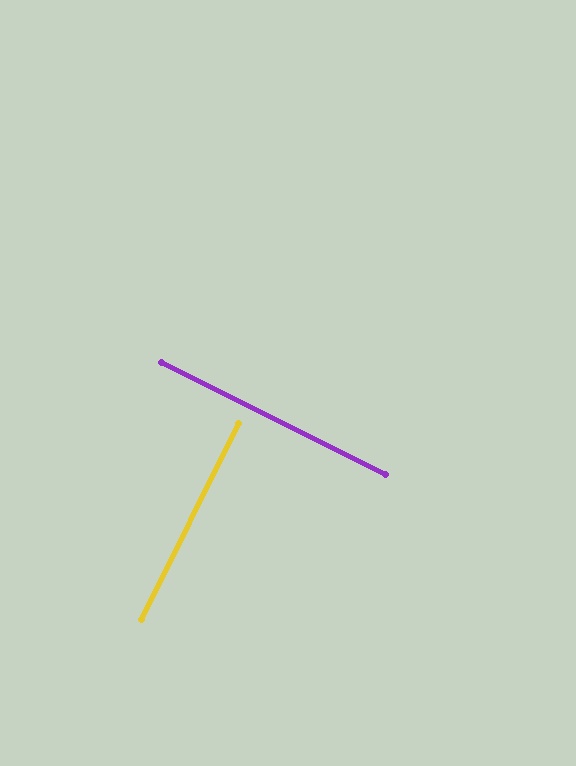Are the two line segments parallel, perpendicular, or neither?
Perpendicular — they meet at approximately 90°.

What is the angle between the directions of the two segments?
Approximately 90 degrees.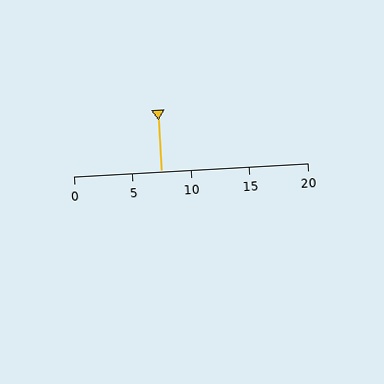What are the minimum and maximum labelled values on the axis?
The axis runs from 0 to 20.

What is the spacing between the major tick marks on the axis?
The major ticks are spaced 5 apart.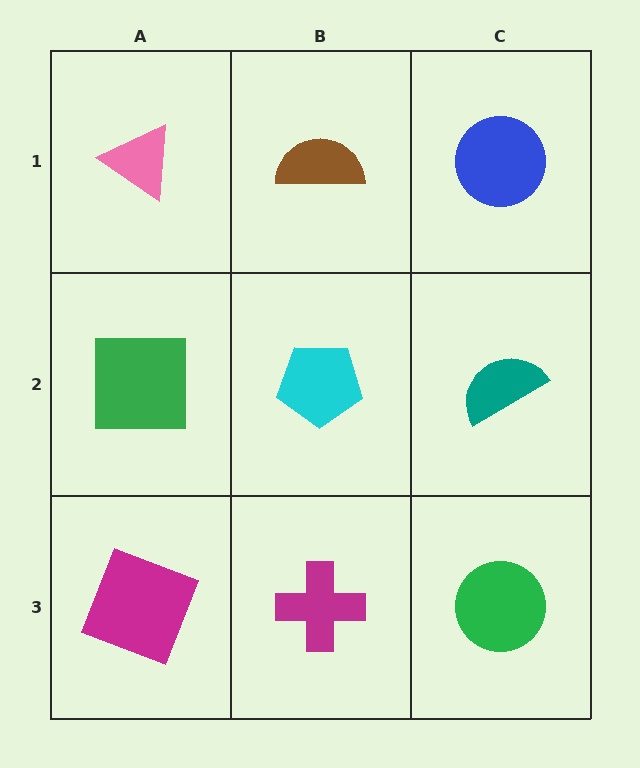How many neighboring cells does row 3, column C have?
2.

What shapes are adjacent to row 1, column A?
A green square (row 2, column A), a brown semicircle (row 1, column B).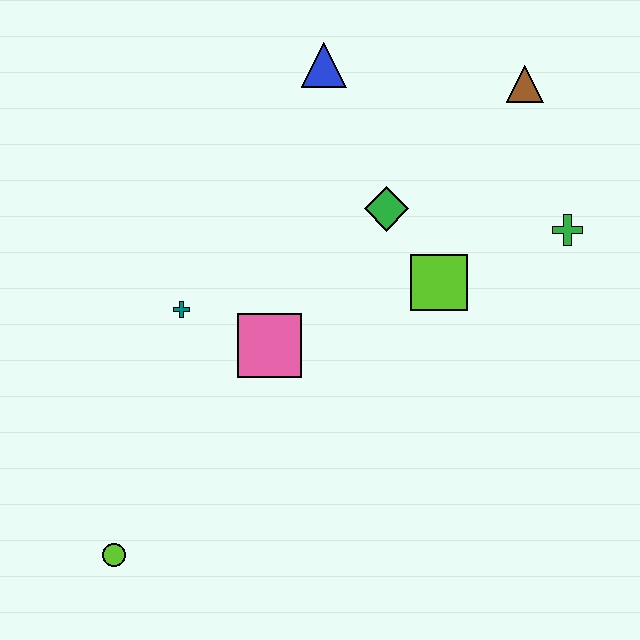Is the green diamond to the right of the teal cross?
Yes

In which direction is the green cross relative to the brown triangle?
The green cross is below the brown triangle.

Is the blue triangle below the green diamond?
No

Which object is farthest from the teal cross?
The brown triangle is farthest from the teal cross.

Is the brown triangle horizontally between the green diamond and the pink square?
No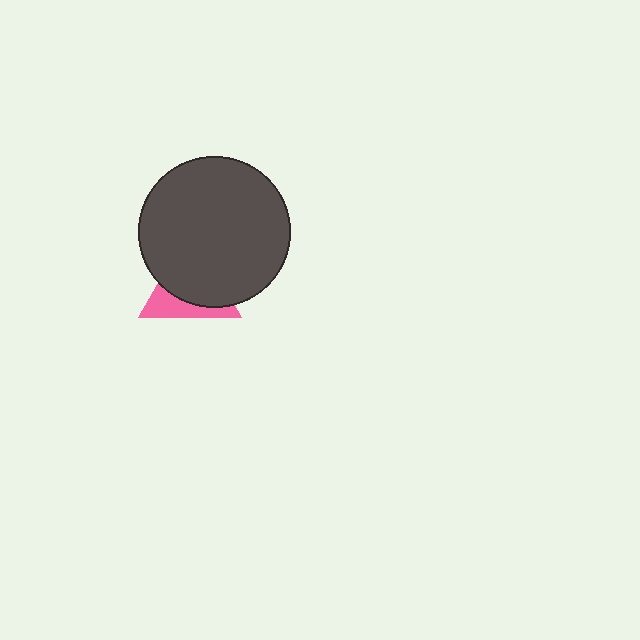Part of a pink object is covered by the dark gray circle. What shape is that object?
It is a triangle.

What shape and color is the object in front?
The object in front is a dark gray circle.